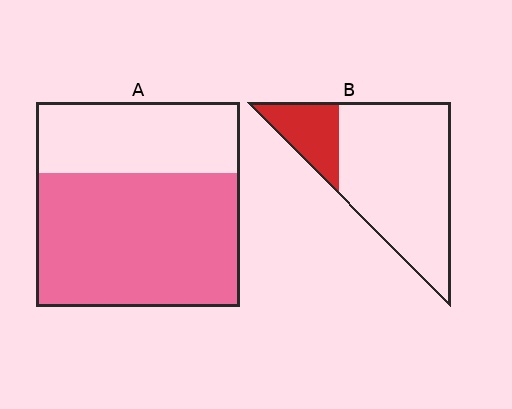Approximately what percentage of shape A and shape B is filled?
A is approximately 65% and B is approximately 20%.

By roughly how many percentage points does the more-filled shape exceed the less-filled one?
By roughly 45 percentage points (A over B).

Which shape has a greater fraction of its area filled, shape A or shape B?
Shape A.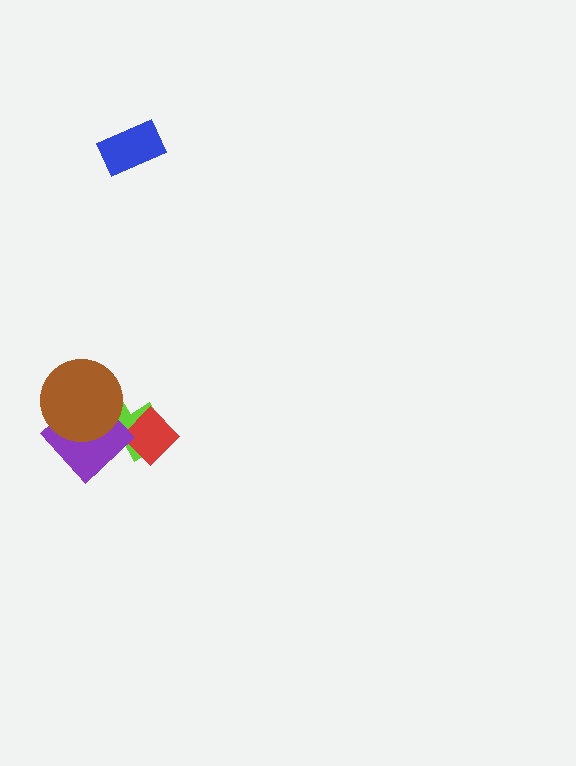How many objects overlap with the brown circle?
2 objects overlap with the brown circle.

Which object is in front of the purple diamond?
The brown circle is in front of the purple diamond.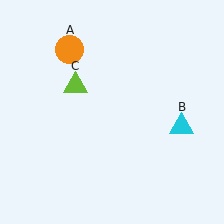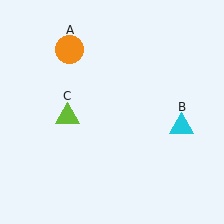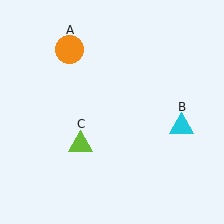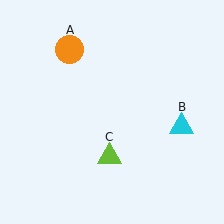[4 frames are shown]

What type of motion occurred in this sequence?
The lime triangle (object C) rotated counterclockwise around the center of the scene.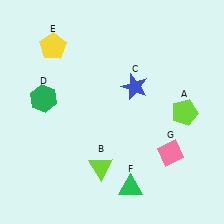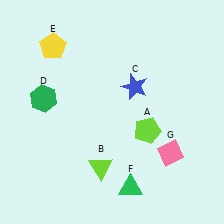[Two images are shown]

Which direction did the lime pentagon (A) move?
The lime pentagon (A) moved left.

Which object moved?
The lime pentagon (A) moved left.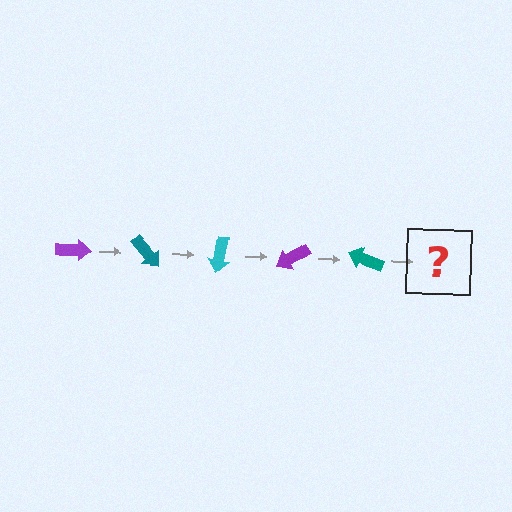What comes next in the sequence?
The next element should be a cyan arrow, rotated 250 degrees from the start.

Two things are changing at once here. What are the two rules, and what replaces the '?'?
The two rules are that it rotates 50 degrees each step and the color cycles through purple, teal, and cyan. The '?' should be a cyan arrow, rotated 250 degrees from the start.